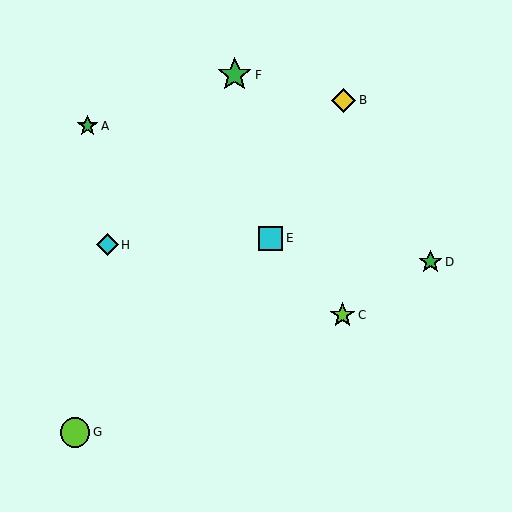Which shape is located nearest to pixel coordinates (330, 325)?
The lime star (labeled C) at (343, 315) is nearest to that location.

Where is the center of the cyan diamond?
The center of the cyan diamond is at (107, 245).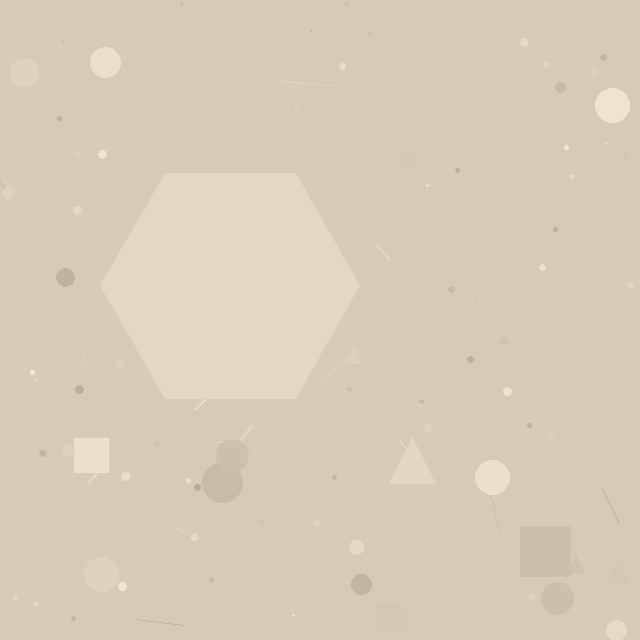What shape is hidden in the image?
A hexagon is hidden in the image.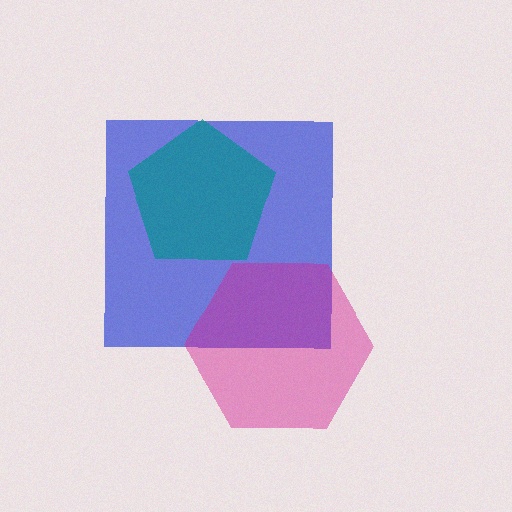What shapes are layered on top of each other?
The layered shapes are: a blue square, a teal pentagon, a magenta hexagon.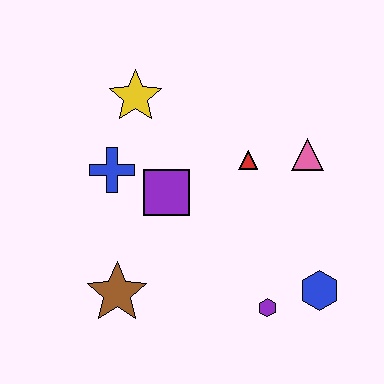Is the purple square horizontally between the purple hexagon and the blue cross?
Yes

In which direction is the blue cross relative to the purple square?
The blue cross is to the left of the purple square.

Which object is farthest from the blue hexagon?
The yellow star is farthest from the blue hexagon.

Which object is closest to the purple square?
The blue cross is closest to the purple square.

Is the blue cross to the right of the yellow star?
No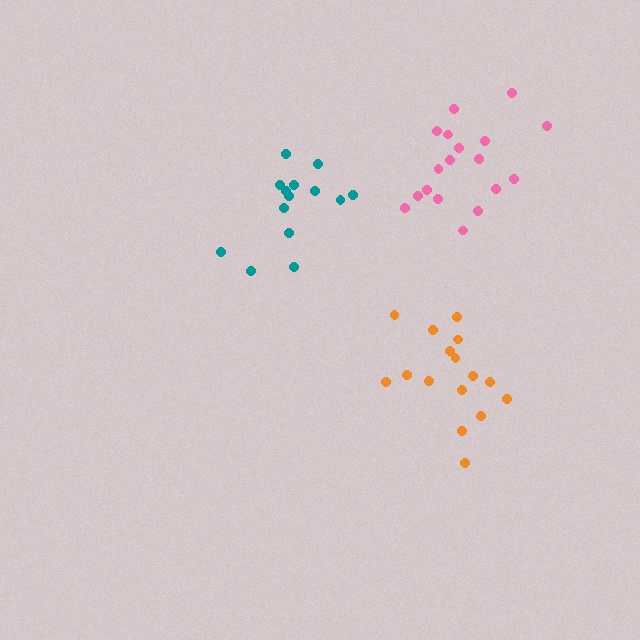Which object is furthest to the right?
The pink cluster is rightmost.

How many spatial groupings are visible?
There are 3 spatial groupings.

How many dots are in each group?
Group 1: 14 dots, Group 2: 16 dots, Group 3: 18 dots (48 total).